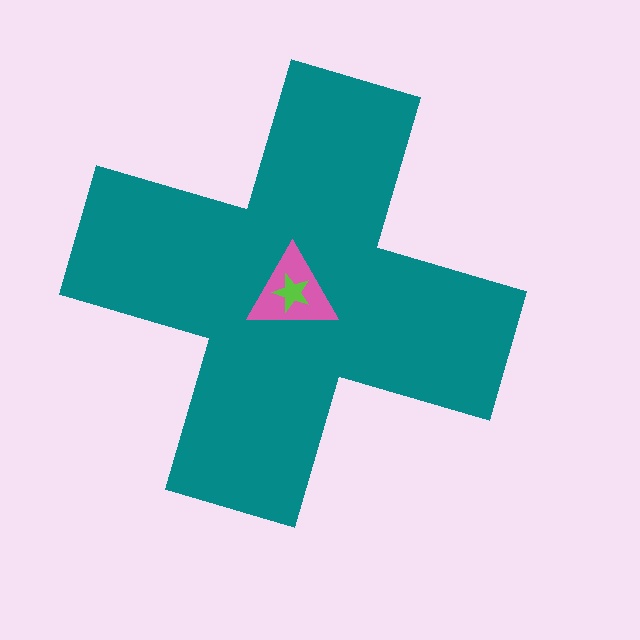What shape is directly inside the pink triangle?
The lime star.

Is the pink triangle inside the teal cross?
Yes.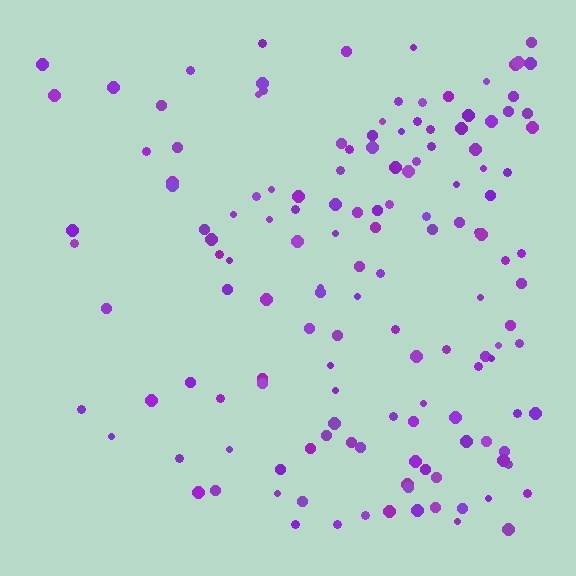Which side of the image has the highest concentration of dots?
The right.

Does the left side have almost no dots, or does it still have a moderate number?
Still a moderate number, just noticeably fewer than the right.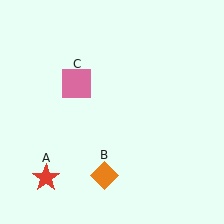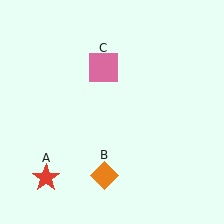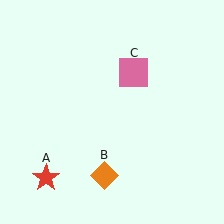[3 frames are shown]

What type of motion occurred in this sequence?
The pink square (object C) rotated clockwise around the center of the scene.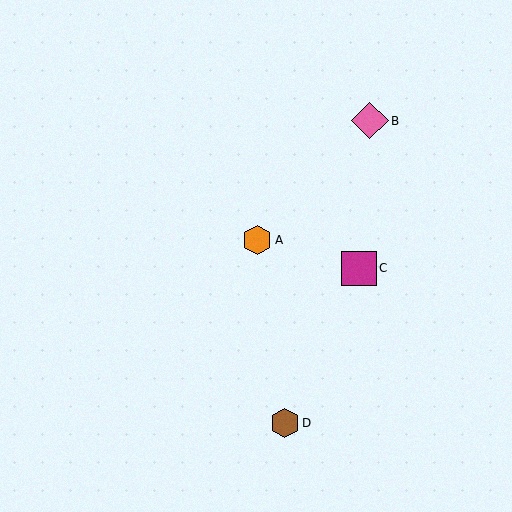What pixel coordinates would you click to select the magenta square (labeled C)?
Click at (359, 268) to select the magenta square C.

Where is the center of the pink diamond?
The center of the pink diamond is at (370, 121).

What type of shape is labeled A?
Shape A is an orange hexagon.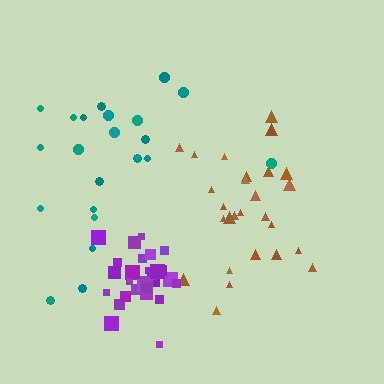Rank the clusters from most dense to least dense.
purple, brown, teal.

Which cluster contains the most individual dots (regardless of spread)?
Purple (28).